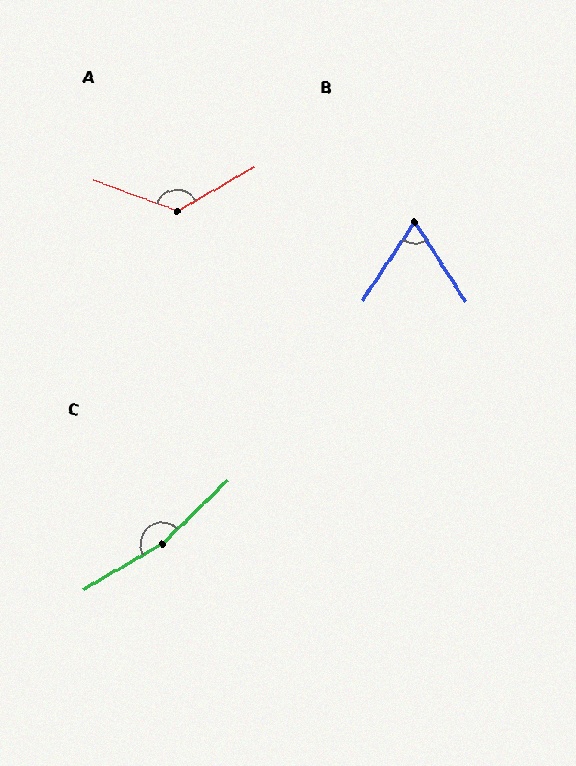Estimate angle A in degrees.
Approximately 130 degrees.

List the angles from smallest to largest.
B (66°), A (130°), C (166°).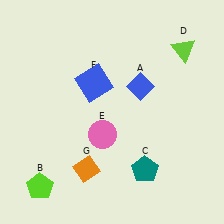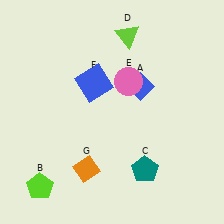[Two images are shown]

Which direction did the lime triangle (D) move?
The lime triangle (D) moved left.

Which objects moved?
The objects that moved are: the lime triangle (D), the pink circle (E).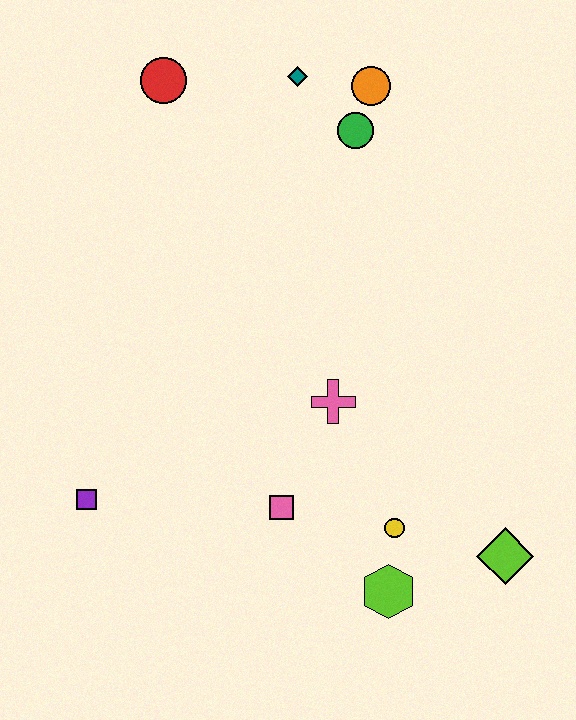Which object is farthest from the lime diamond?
The red circle is farthest from the lime diamond.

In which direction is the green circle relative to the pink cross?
The green circle is above the pink cross.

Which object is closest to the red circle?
The teal diamond is closest to the red circle.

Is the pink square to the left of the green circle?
Yes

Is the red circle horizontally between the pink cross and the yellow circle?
No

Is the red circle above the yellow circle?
Yes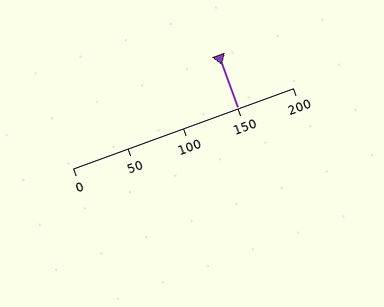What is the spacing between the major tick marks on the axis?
The major ticks are spaced 50 apart.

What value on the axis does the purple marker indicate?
The marker indicates approximately 150.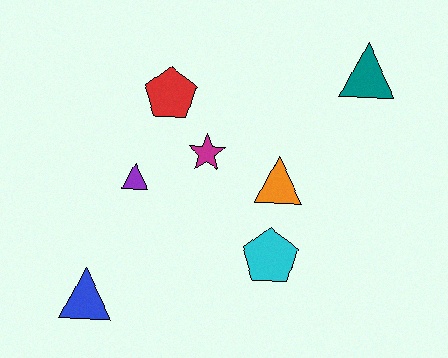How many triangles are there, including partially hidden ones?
There are 4 triangles.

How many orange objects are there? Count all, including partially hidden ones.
There is 1 orange object.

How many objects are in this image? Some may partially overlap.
There are 7 objects.